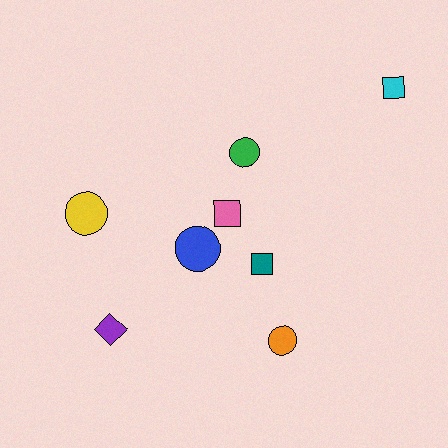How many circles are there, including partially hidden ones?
There are 4 circles.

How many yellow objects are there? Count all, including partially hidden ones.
There is 1 yellow object.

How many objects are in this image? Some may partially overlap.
There are 8 objects.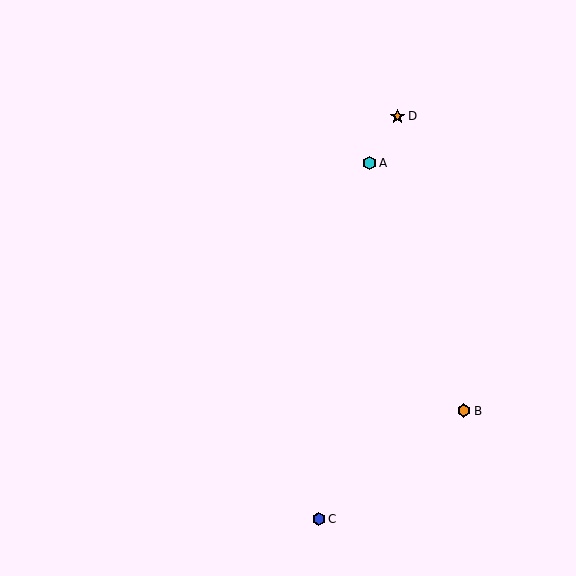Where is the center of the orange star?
The center of the orange star is at (397, 116).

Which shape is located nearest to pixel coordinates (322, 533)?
The blue hexagon (labeled C) at (319, 519) is nearest to that location.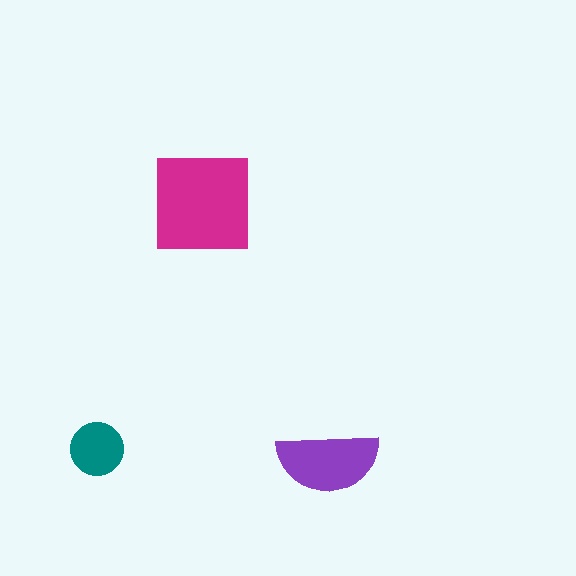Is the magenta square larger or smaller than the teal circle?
Larger.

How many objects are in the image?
There are 3 objects in the image.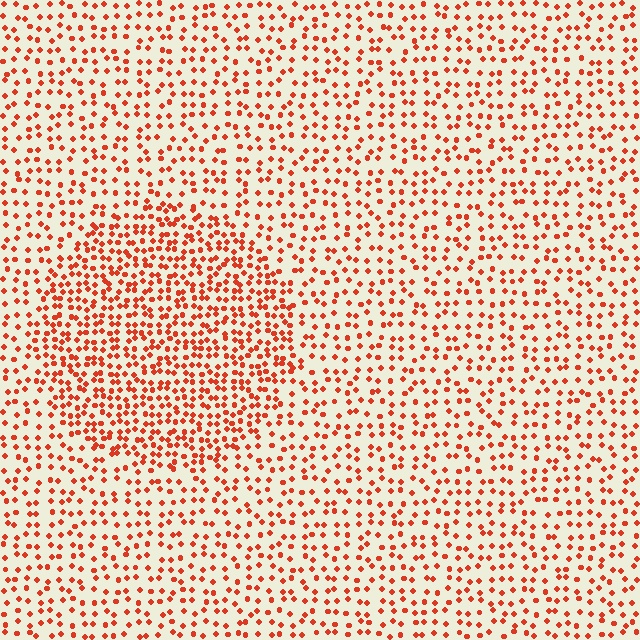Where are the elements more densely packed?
The elements are more densely packed inside the circle boundary.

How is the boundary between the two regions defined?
The boundary is defined by a change in element density (approximately 1.8x ratio). All elements are the same color, size, and shape.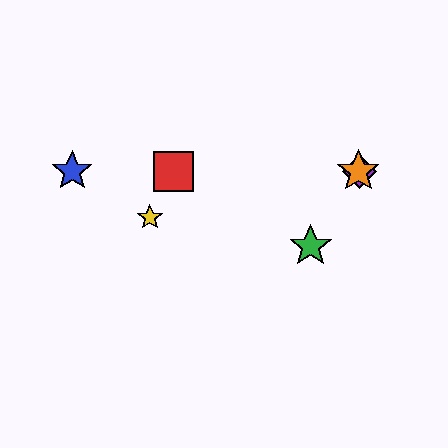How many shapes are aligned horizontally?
4 shapes (the red square, the blue star, the purple diamond, the orange star) are aligned horizontally.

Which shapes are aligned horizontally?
The red square, the blue star, the purple diamond, the orange star are aligned horizontally.